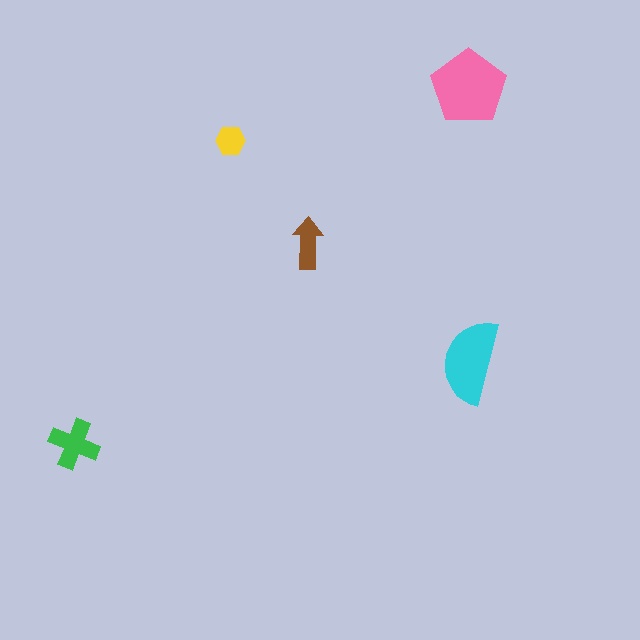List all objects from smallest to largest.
The yellow hexagon, the brown arrow, the green cross, the cyan semicircle, the pink pentagon.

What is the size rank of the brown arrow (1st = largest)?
4th.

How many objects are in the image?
There are 5 objects in the image.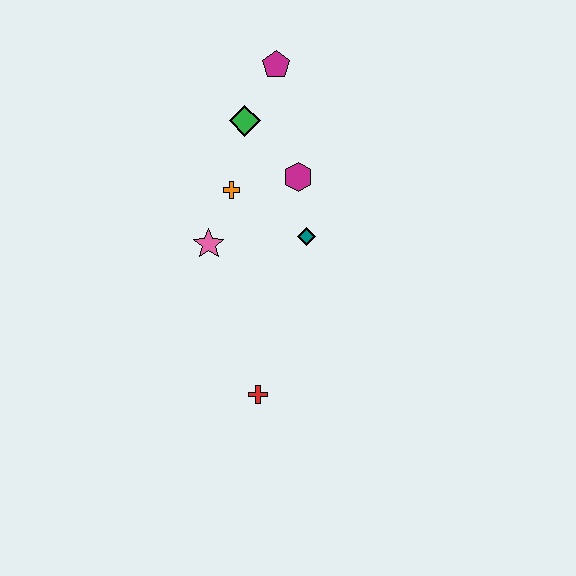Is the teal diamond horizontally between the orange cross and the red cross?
No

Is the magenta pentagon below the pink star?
No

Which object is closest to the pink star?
The orange cross is closest to the pink star.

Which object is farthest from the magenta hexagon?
The red cross is farthest from the magenta hexagon.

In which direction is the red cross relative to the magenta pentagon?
The red cross is below the magenta pentagon.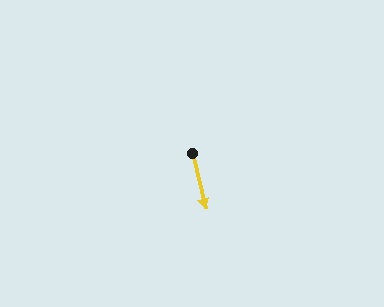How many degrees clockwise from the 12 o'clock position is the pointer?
Approximately 166 degrees.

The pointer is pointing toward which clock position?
Roughly 6 o'clock.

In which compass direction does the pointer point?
South.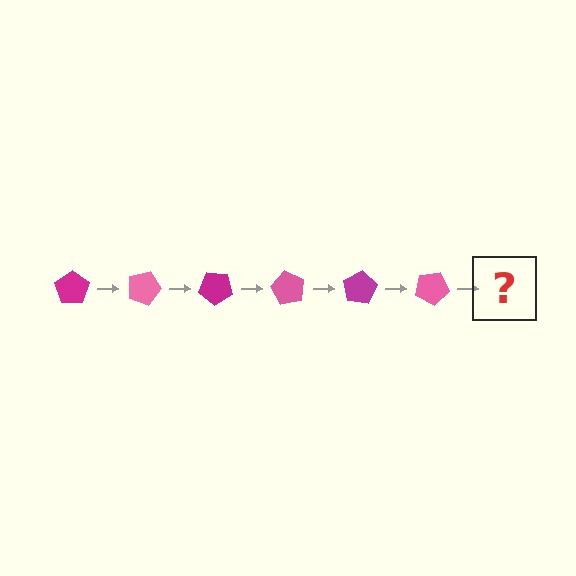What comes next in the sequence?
The next element should be a magenta pentagon, rotated 120 degrees from the start.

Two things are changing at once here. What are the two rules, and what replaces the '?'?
The two rules are that it rotates 20 degrees each step and the color cycles through magenta and pink. The '?' should be a magenta pentagon, rotated 120 degrees from the start.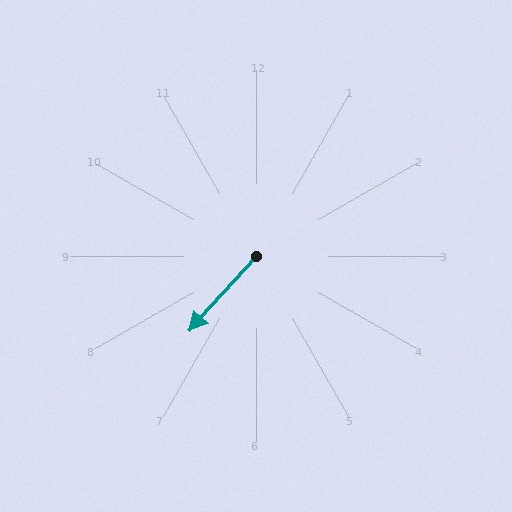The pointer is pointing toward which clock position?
Roughly 7 o'clock.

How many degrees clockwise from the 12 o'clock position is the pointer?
Approximately 222 degrees.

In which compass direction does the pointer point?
Southwest.